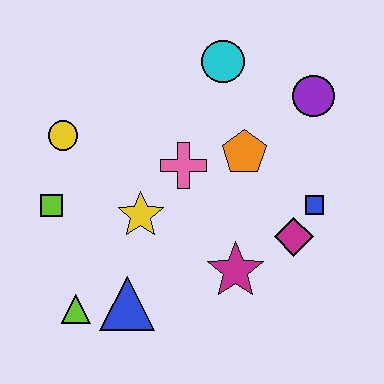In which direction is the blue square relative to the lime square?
The blue square is to the right of the lime square.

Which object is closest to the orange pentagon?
The pink cross is closest to the orange pentagon.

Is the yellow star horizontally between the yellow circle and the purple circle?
Yes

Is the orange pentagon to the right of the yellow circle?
Yes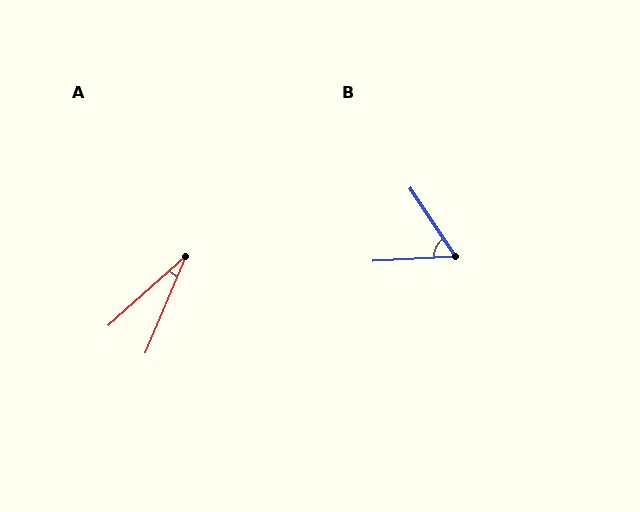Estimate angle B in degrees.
Approximately 59 degrees.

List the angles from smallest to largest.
A (26°), B (59°).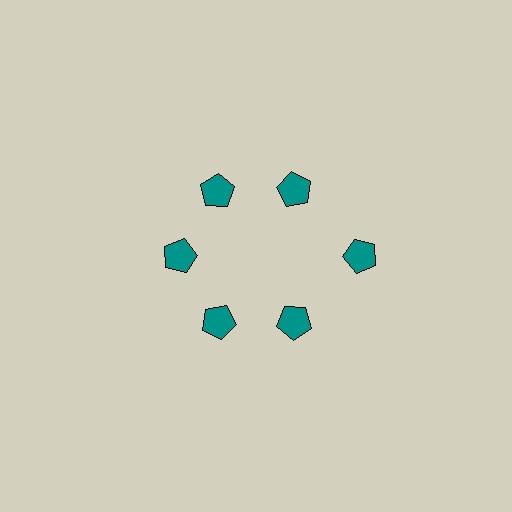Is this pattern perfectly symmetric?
No. The 6 teal pentagons are arranged in a ring, but one element near the 3 o'clock position is pushed outward from the center, breaking the 6-fold rotational symmetry.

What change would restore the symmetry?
The symmetry would be restored by moving it inward, back onto the ring so that all 6 pentagons sit at equal angles and equal distance from the center.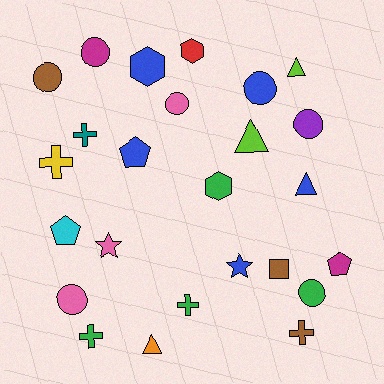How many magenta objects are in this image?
There are 2 magenta objects.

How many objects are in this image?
There are 25 objects.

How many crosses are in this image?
There are 5 crosses.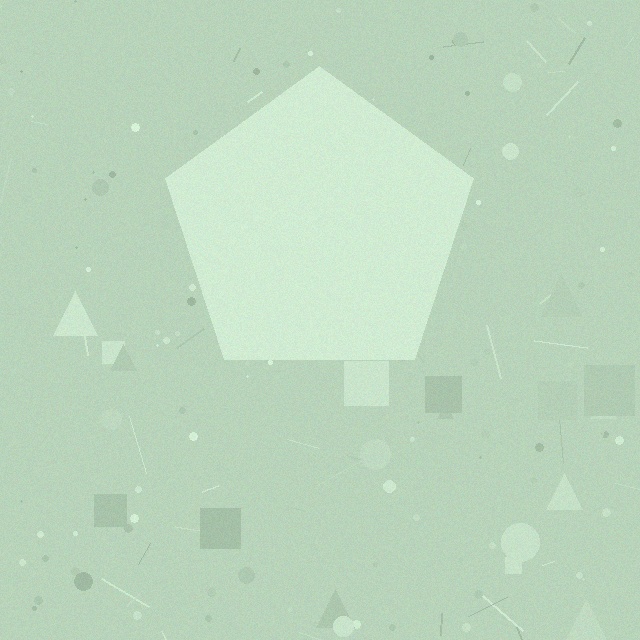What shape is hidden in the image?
A pentagon is hidden in the image.